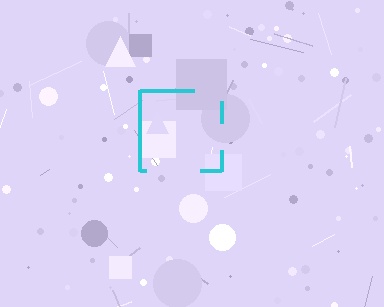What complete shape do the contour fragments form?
The contour fragments form a square.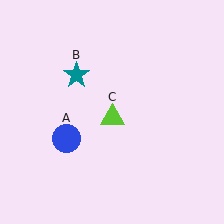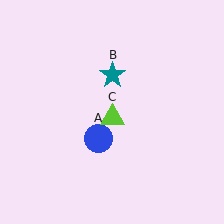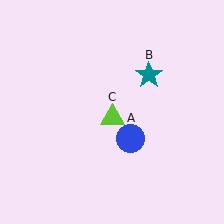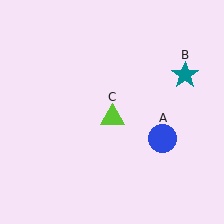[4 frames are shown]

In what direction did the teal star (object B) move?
The teal star (object B) moved right.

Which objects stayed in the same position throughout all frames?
Lime triangle (object C) remained stationary.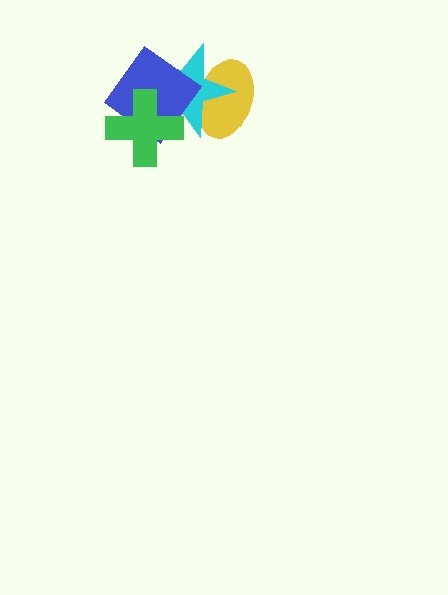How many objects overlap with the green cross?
2 objects overlap with the green cross.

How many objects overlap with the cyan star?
3 objects overlap with the cyan star.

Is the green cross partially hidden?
No, no other shape covers it.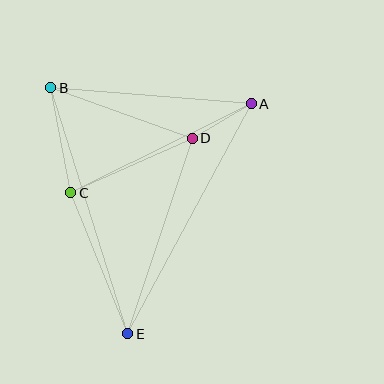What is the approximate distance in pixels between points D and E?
The distance between D and E is approximately 206 pixels.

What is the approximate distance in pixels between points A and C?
The distance between A and C is approximately 201 pixels.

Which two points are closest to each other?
Points A and D are closest to each other.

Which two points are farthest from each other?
Points A and E are farthest from each other.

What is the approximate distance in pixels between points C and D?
The distance between C and D is approximately 133 pixels.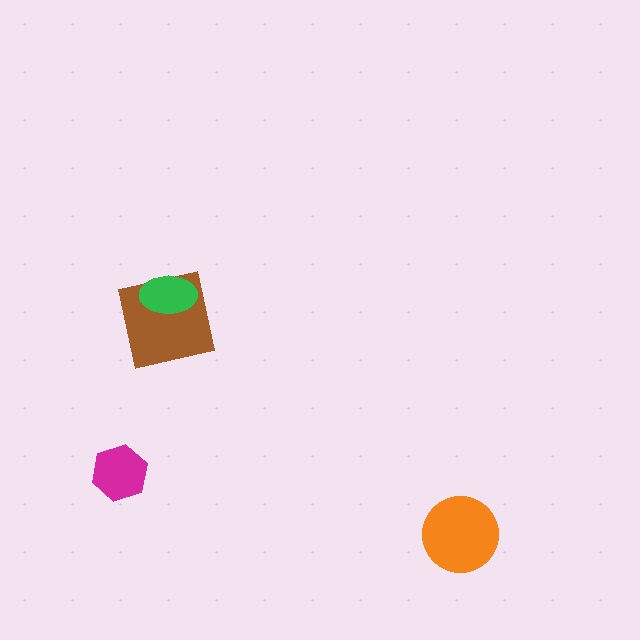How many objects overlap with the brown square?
1 object overlaps with the brown square.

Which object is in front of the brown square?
The green ellipse is in front of the brown square.